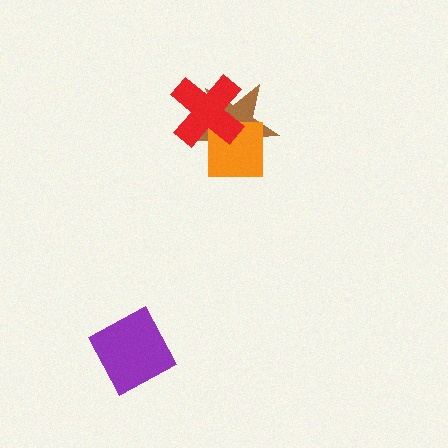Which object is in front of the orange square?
The red cross is in front of the orange square.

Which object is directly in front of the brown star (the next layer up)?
The orange square is directly in front of the brown star.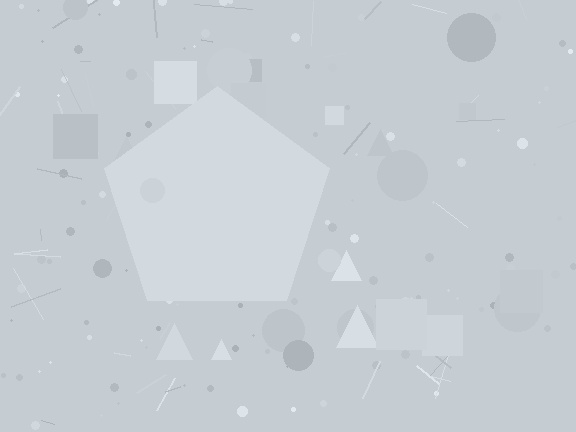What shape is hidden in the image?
A pentagon is hidden in the image.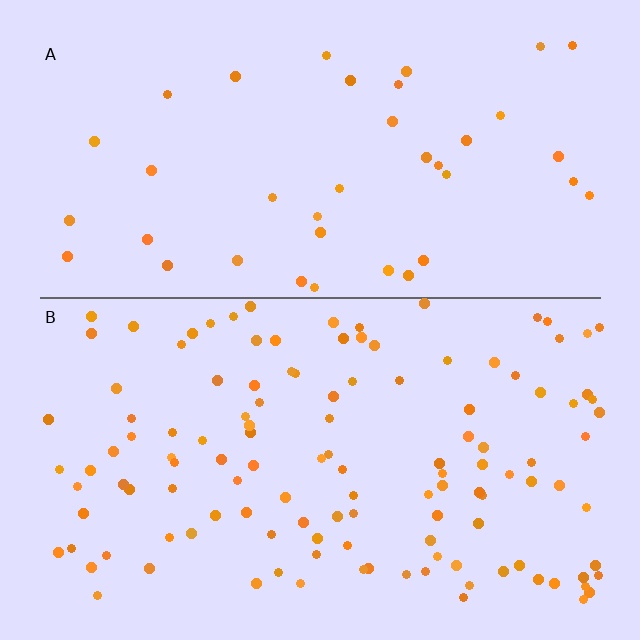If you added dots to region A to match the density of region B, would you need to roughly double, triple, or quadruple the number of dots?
Approximately triple.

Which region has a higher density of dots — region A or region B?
B (the bottom).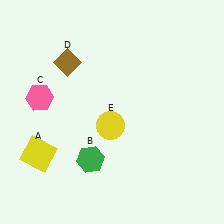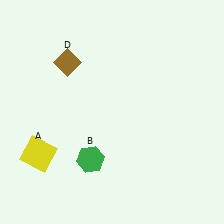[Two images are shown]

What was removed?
The pink hexagon (C), the yellow circle (E) were removed in Image 2.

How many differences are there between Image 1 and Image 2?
There are 2 differences between the two images.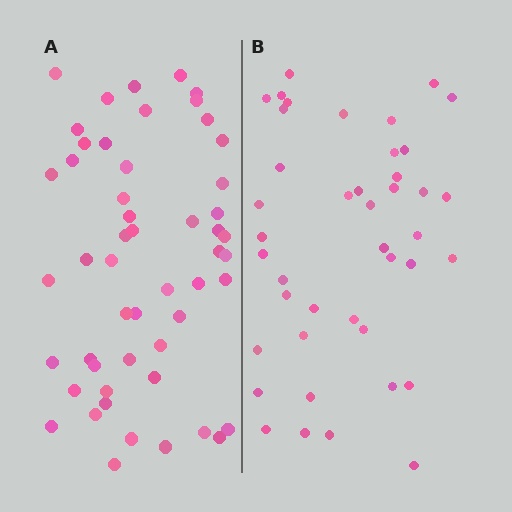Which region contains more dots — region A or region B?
Region A (the left region) has more dots.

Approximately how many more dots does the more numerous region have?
Region A has roughly 10 or so more dots than region B.